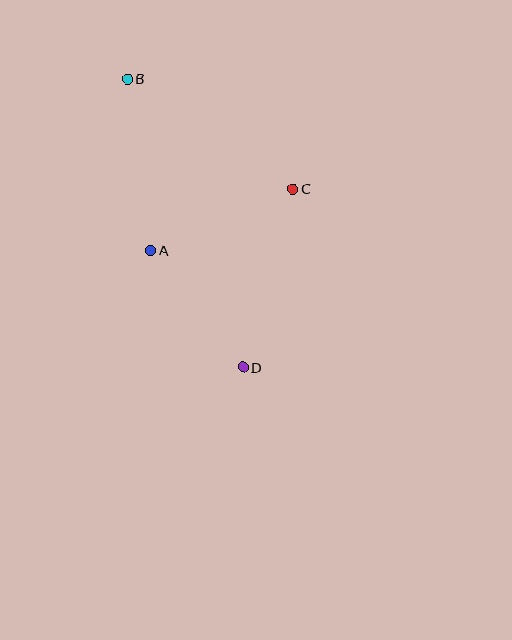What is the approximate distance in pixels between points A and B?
The distance between A and B is approximately 173 pixels.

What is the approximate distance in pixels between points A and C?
The distance between A and C is approximately 155 pixels.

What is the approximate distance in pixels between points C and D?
The distance between C and D is approximately 185 pixels.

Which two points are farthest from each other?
Points B and D are farthest from each other.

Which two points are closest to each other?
Points A and D are closest to each other.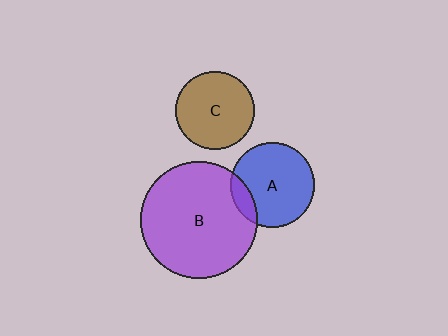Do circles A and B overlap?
Yes.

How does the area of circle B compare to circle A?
Approximately 2.0 times.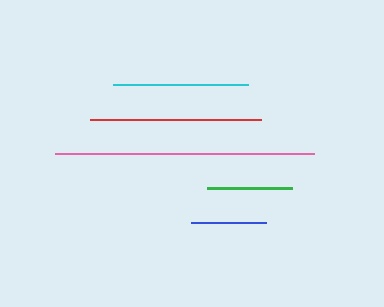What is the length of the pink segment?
The pink segment is approximately 259 pixels long.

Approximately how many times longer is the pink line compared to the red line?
The pink line is approximately 1.5 times the length of the red line.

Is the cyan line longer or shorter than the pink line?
The pink line is longer than the cyan line.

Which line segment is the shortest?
The blue line is the shortest at approximately 75 pixels.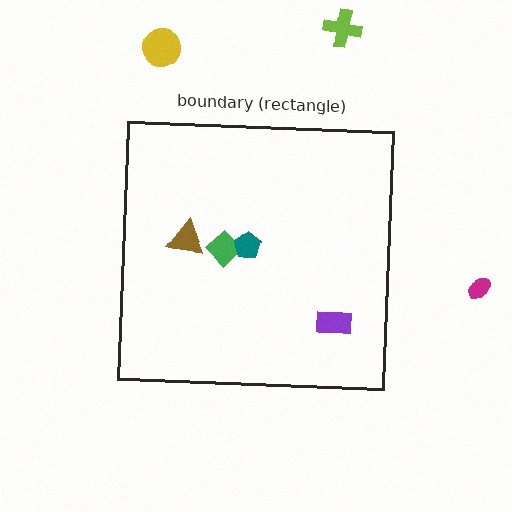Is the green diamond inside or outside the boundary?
Inside.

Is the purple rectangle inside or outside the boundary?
Inside.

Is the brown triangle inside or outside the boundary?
Inside.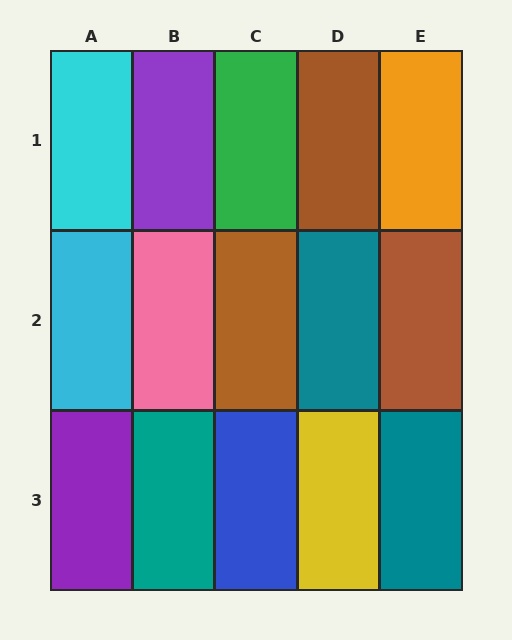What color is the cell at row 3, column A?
Purple.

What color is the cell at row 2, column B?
Pink.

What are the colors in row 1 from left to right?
Cyan, purple, green, brown, orange.